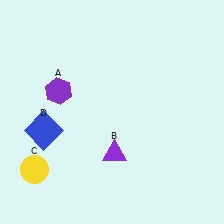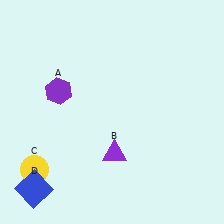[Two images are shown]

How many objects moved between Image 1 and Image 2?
1 object moved between the two images.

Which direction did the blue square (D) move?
The blue square (D) moved down.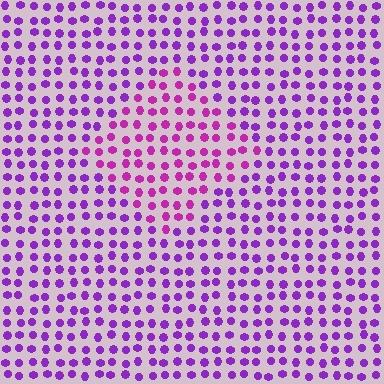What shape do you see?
I see a diamond.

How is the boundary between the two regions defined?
The boundary is defined purely by a slight shift in hue (about 28 degrees). Spacing, size, and orientation are identical on both sides.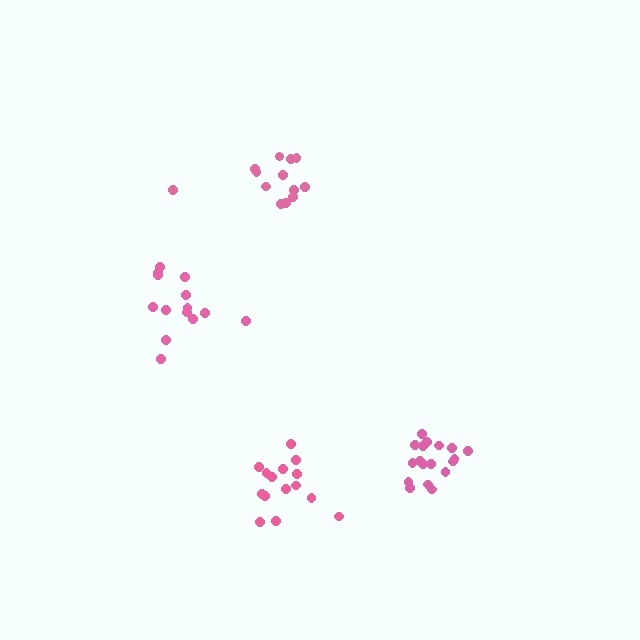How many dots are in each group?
Group 1: 15 dots, Group 2: 18 dots, Group 3: 14 dots, Group 4: 13 dots (60 total).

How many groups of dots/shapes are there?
There are 4 groups.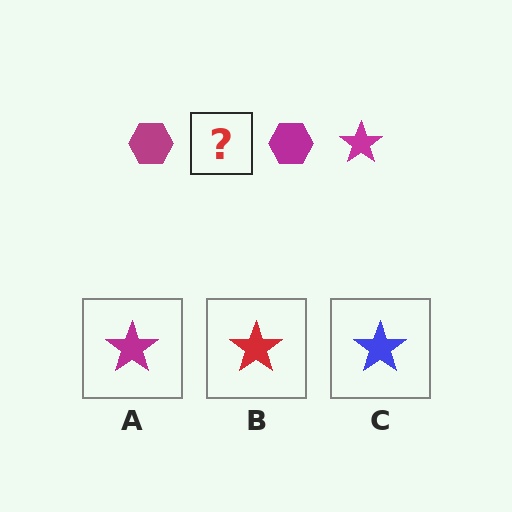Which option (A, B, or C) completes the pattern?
A.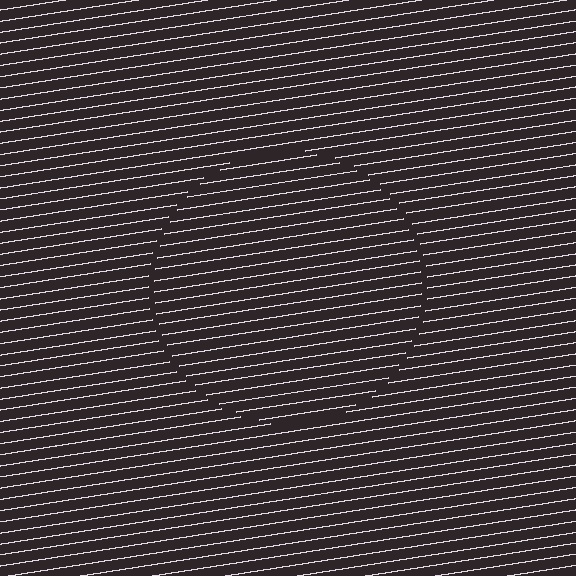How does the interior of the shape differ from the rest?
The interior of the shape contains the same grating, shifted by half a period — the contour is defined by the phase discontinuity where line-ends from the inner and outer gratings abut.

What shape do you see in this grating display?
An illusory circle. The interior of the shape contains the same grating, shifted by half a period — the contour is defined by the phase discontinuity where line-ends from the inner and outer gratings abut.